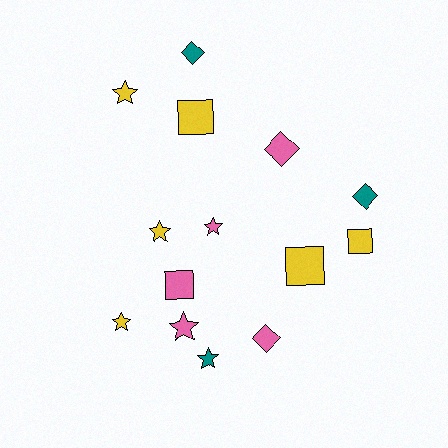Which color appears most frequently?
Yellow, with 6 objects.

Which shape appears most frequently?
Star, with 6 objects.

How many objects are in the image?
There are 14 objects.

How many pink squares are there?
There is 1 pink square.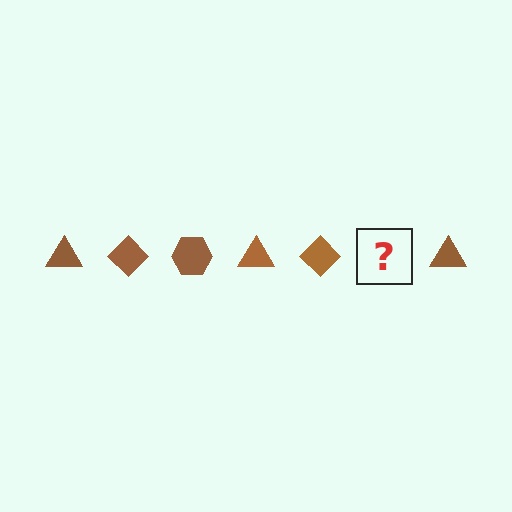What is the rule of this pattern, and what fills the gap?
The rule is that the pattern cycles through triangle, diamond, hexagon shapes in brown. The gap should be filled with a brown hexagon.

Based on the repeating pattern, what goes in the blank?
The blank should be a brown hexagon.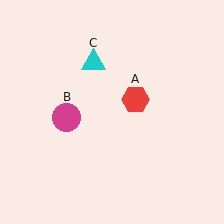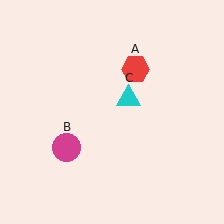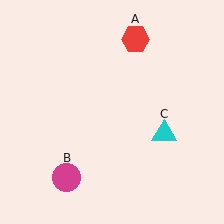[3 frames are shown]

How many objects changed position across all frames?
3 objects changed position: red hexagon (object A), magenta circle (object B), cyan triangle (object C).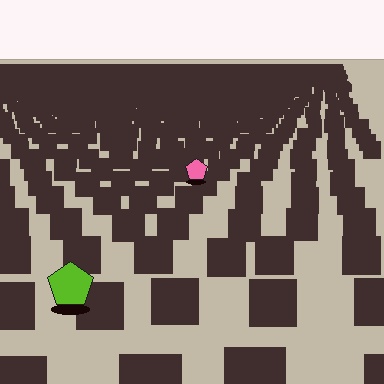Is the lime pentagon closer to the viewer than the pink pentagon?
Yes. The lime pentagon is closer — you can tell from the texture gradient: the ground texture is coarser near it.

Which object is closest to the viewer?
The lime pentagon is closest. The texture marks near it are larger and more spread out.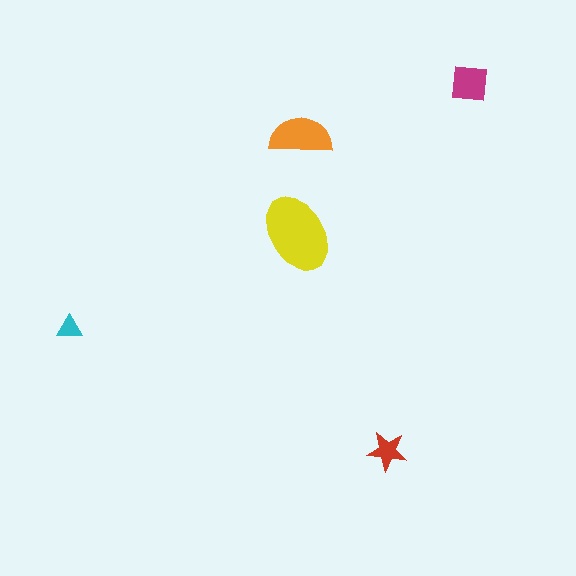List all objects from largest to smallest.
The yellow ellipse, the orange semicircle, the magenta square, the red star, the cyan triangle.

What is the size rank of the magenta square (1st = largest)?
3rd.